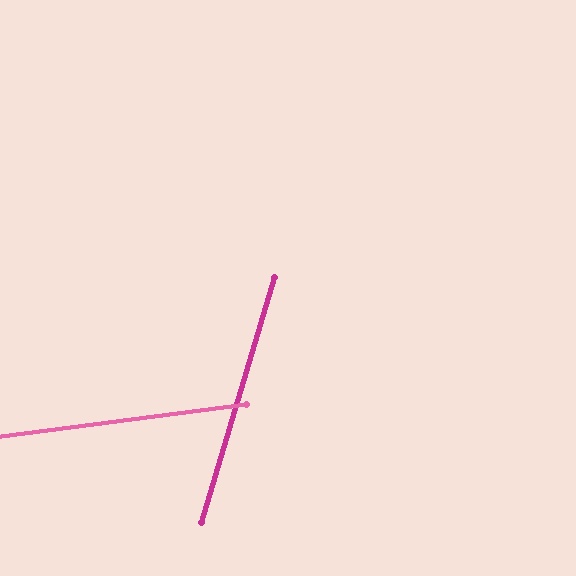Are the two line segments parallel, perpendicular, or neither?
Neither parallel nor perpendicular — they differ by about 66°.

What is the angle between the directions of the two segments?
Approximately 66 degrees.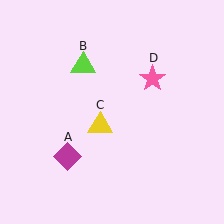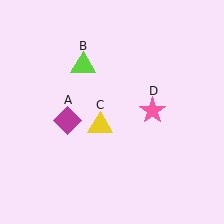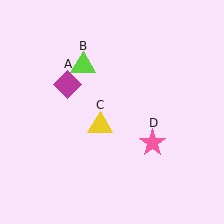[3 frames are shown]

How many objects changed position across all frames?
2 objects changed position: magenta diamond (object A), pink star (object D).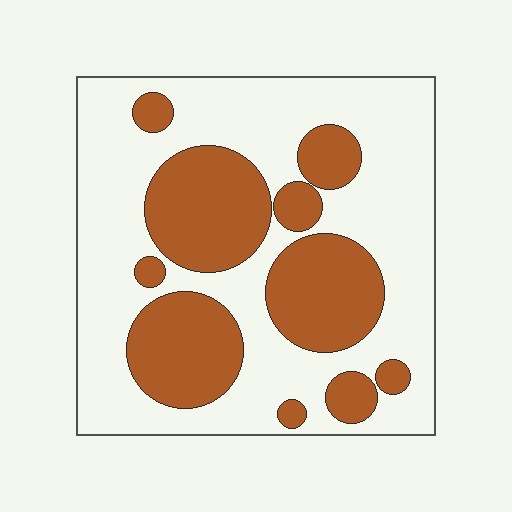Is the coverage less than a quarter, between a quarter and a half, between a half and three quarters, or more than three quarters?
Between a quarter and a half.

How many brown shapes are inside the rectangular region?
10.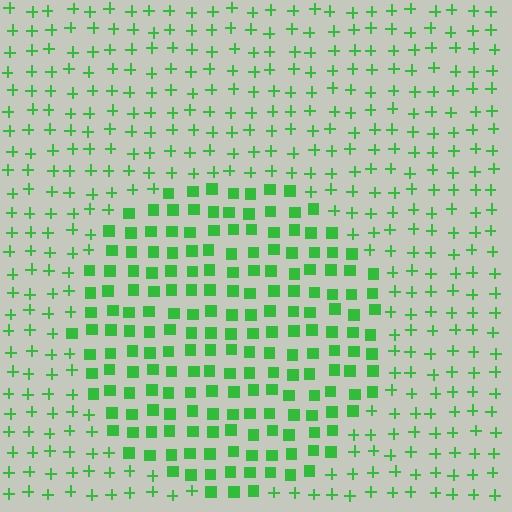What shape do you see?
I see a circle.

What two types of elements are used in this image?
The image uses squares inside the circle region and plus signs outside it.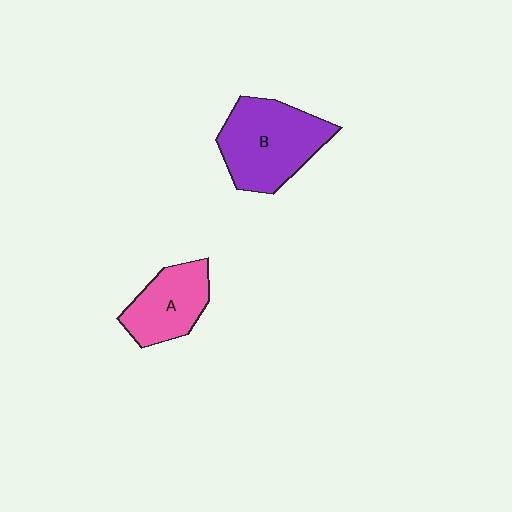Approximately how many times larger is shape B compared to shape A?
Approximately 1.5 times.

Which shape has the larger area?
Shape B (purple).